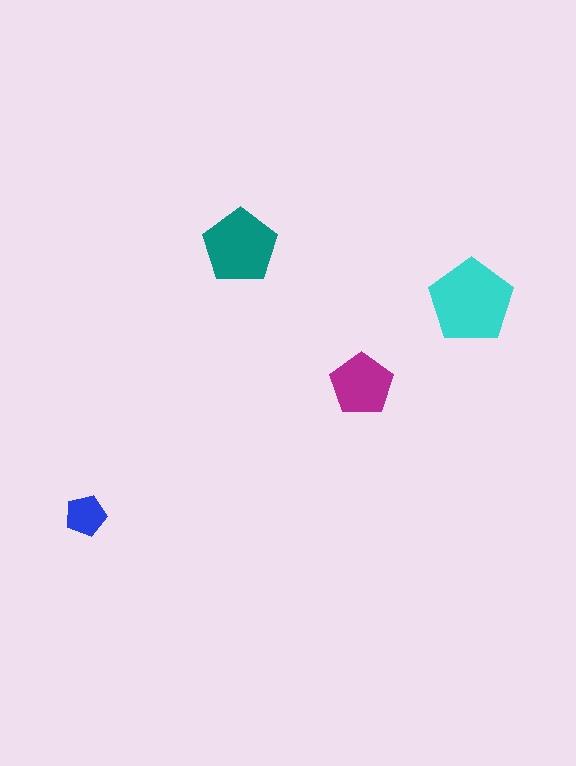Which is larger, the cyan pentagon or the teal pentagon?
The cyan one.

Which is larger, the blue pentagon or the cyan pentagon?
The cyan one.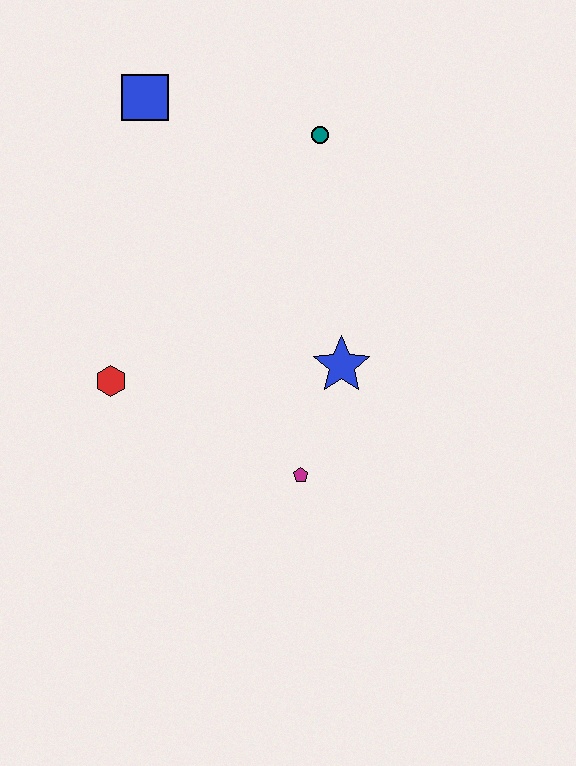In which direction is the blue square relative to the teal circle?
The blue square is to the left of the teal circle.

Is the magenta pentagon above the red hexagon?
No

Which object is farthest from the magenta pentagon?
The blue square is farthest from the magenta pentagon.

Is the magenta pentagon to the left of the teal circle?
Yes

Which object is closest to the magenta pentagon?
The blue star is closest to the magenta pentagon.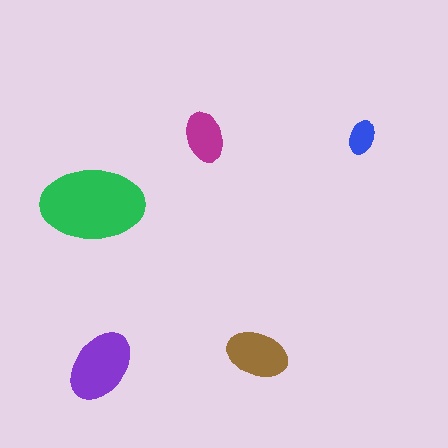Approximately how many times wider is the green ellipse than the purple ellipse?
About 1.5 times wider.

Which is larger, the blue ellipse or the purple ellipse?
The purple one.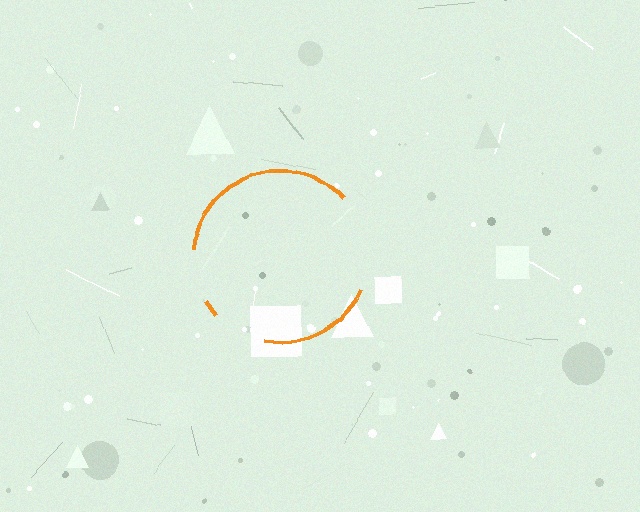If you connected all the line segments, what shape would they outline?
They would outline a circle.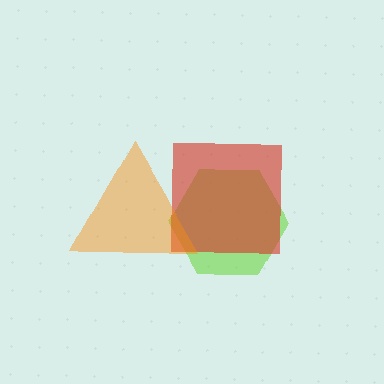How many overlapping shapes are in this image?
There are 3 overlapping shapes in the image.